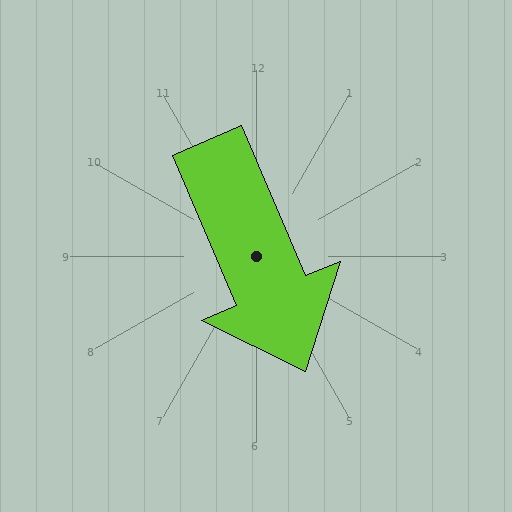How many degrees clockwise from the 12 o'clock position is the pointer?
Approximately 157 degrees.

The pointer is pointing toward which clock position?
Roughly 5 o'clock.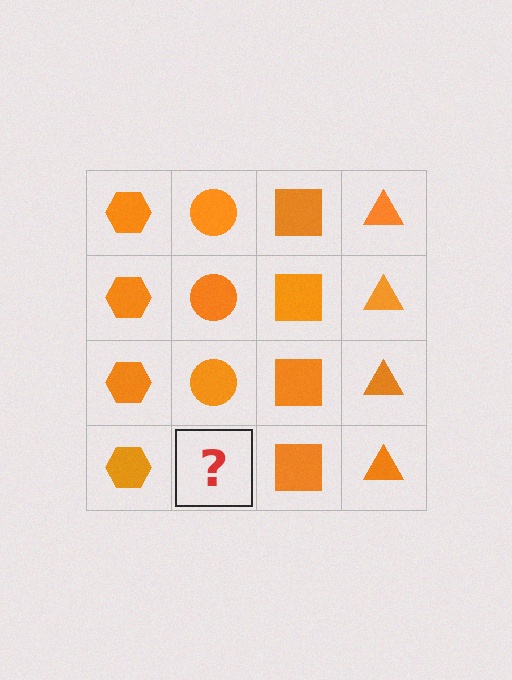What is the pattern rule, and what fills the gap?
The rule is that each column has a consistent shape. The gap should be filled with an orange circle.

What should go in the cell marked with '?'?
The missing cell should contain an orange circle.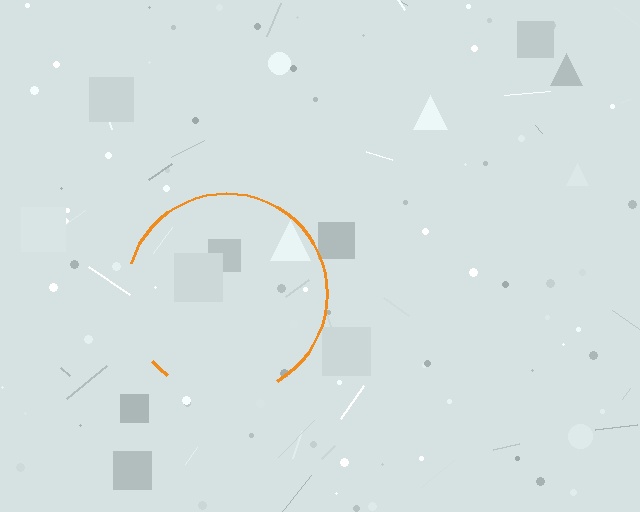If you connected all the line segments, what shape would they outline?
They would outline a circle.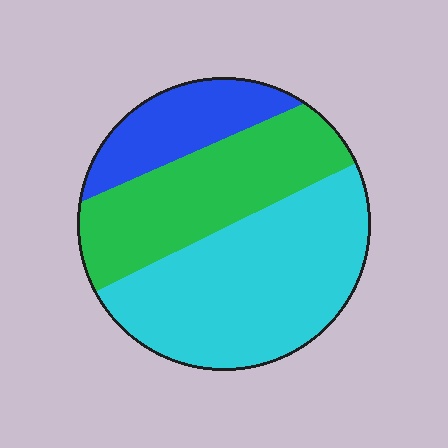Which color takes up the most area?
Cyan, at roughly 50%.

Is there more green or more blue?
Green.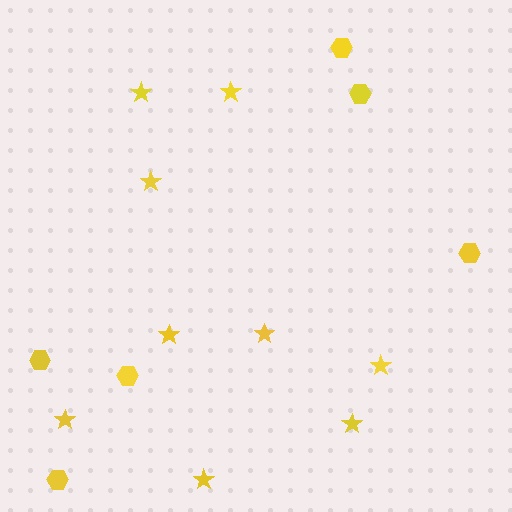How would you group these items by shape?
There are 2 groups: one group of stars (9) and one group of hexagons (6).